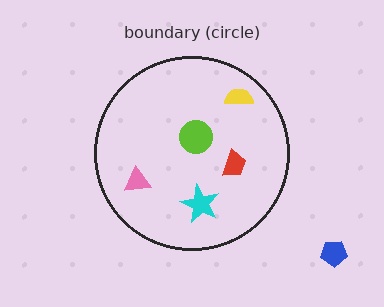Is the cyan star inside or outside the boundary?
Inside.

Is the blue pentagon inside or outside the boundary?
Outside.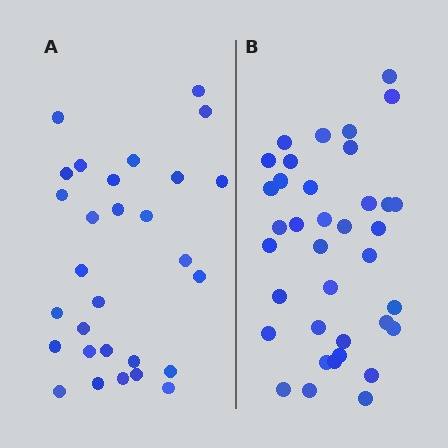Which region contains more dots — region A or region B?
Region B (the right region) has more dots.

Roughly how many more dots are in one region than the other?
Region B has roughly 8 or so more dots than region A.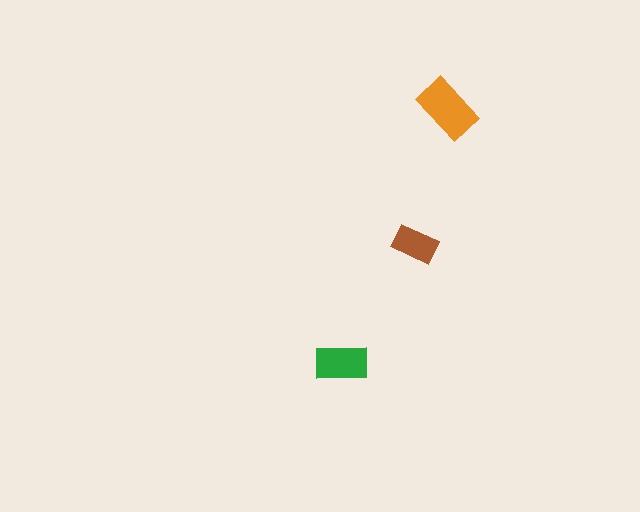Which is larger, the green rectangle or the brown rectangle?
The green one.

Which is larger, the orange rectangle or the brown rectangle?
The orange one.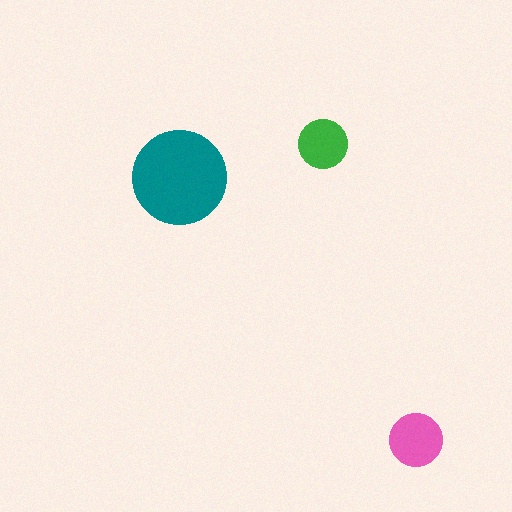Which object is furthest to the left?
The teal circle is leftmost.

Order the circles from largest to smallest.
the teal one, the pink one, the green one.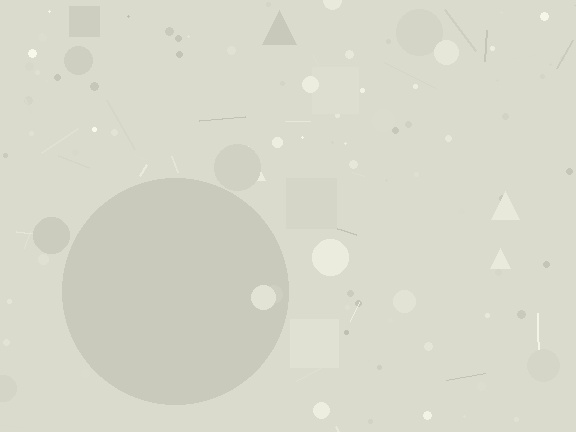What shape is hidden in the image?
A circle is hidden in the image.